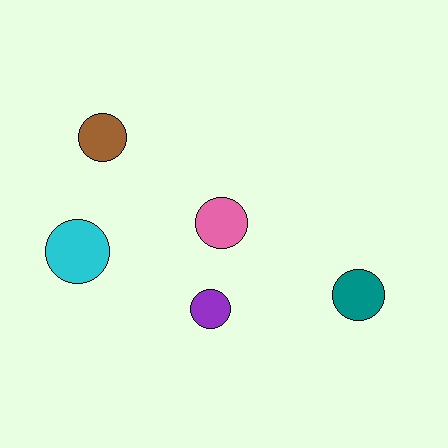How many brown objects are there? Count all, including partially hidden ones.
There is 1 brown object.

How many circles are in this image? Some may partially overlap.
There are 5 circles.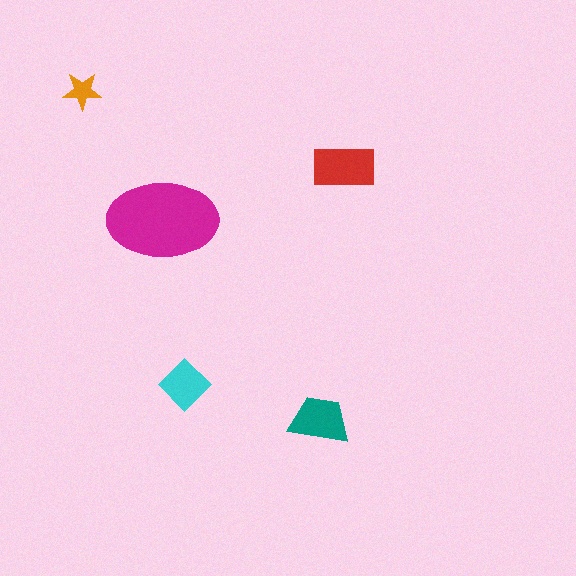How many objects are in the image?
There are 5 objects in the image.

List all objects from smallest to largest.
The orange star, the cyan diamond, the teal trapezoid, the red rectangle, the magenta ellipse.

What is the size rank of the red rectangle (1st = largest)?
2nd.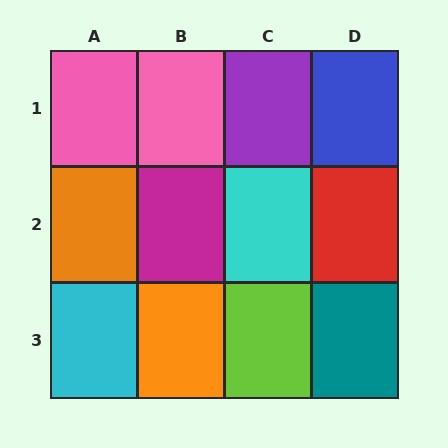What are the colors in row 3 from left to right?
Cyan, orange, lime, teal.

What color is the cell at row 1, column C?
Purple.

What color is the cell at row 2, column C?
Cyan.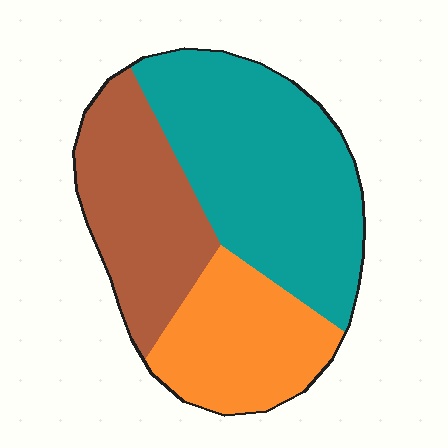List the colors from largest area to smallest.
From largest to smallest: teal, brown, orange.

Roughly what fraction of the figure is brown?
Brown takes up about one quarter (1/4) of the figure.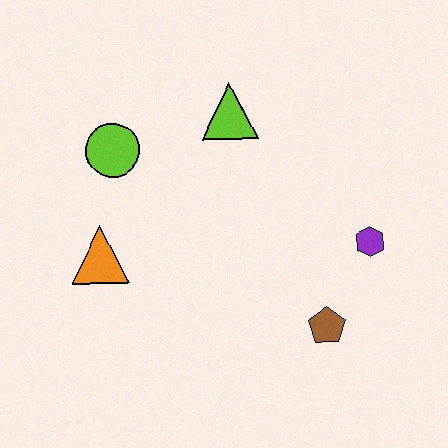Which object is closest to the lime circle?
The orange triangle is closest to the lime circle.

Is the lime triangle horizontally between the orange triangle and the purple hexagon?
Yes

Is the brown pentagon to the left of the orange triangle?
No